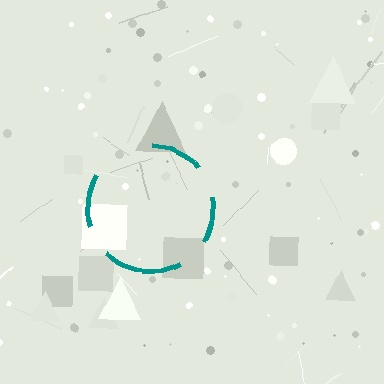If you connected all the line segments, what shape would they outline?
They would outline a circle.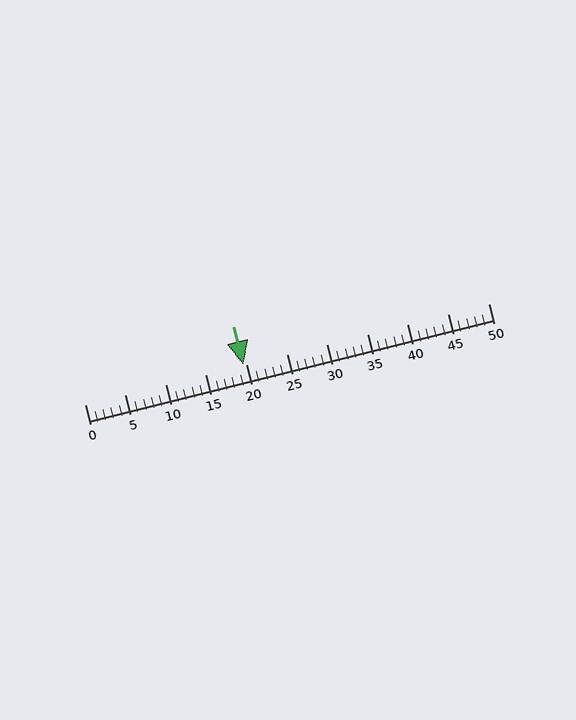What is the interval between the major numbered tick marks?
The major tick marks are spaced 5 units apart.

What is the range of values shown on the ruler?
The ruler shows values from 0 to 50.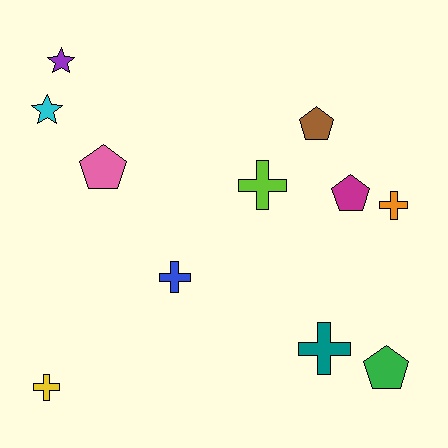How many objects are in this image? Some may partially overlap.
There are 11 objects.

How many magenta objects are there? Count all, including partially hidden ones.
There is 1 magenta object.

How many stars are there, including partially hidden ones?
There are 2 stars.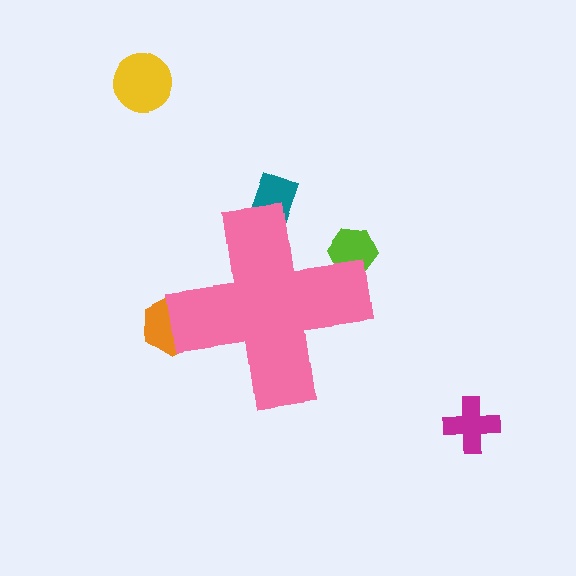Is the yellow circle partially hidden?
No, the yellow circle is fully visible.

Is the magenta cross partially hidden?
No, the magenta cross is fully visible.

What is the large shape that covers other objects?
A pink cross.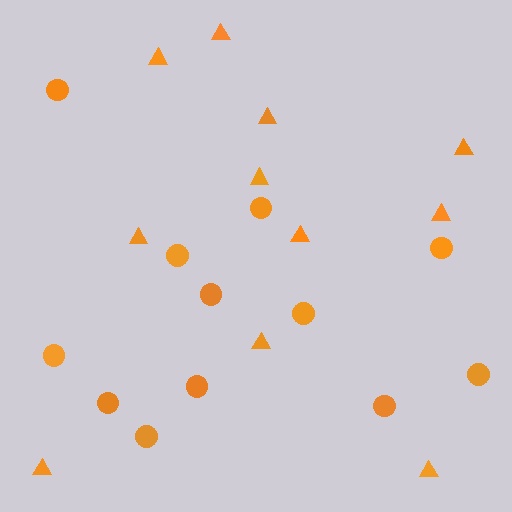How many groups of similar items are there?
There are 2 groups: one group of circles (12) and one group of triangles (11).